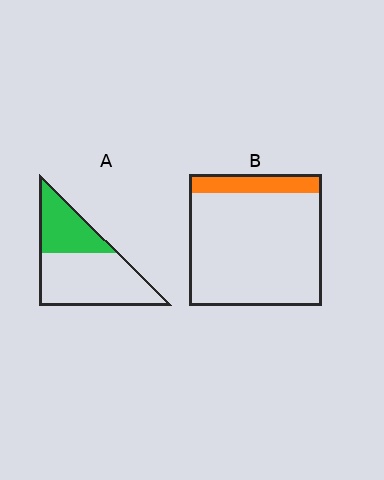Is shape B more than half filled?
No.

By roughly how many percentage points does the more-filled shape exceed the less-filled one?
By roughly 20 percentage points (A over B).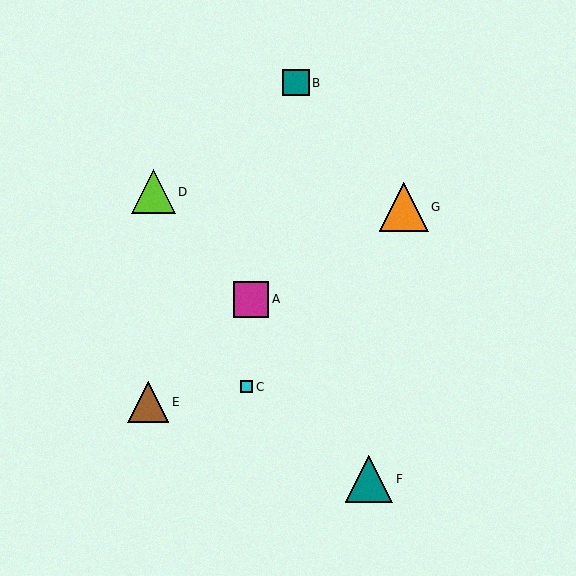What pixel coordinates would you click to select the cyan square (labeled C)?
Click at (247, 387) to select the cyan square C.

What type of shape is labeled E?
Shape E is a brown triangle.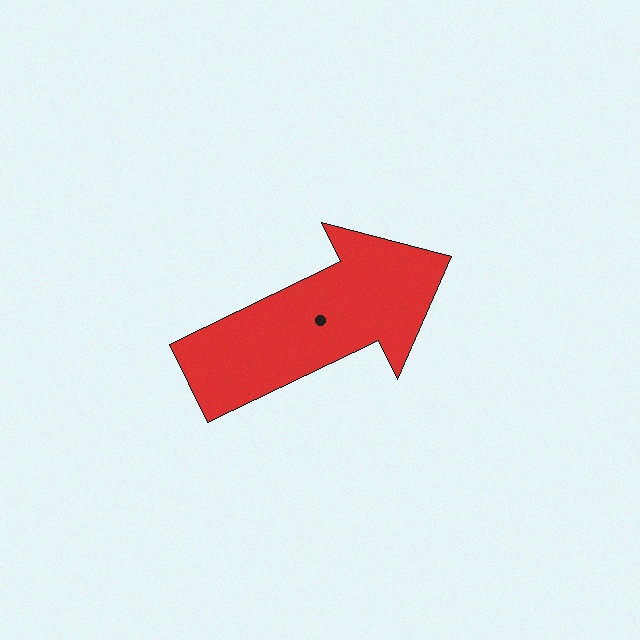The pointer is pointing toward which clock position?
Roughly 2 o'clock.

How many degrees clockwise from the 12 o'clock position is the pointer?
Approximately 64 degrees.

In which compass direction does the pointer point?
Northeast.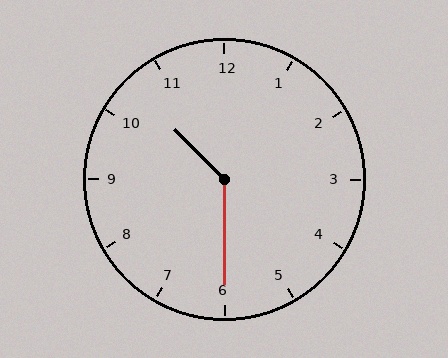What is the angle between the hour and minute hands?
Approximately 135 degrees.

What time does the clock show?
10:30.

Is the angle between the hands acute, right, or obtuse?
It is obtuse.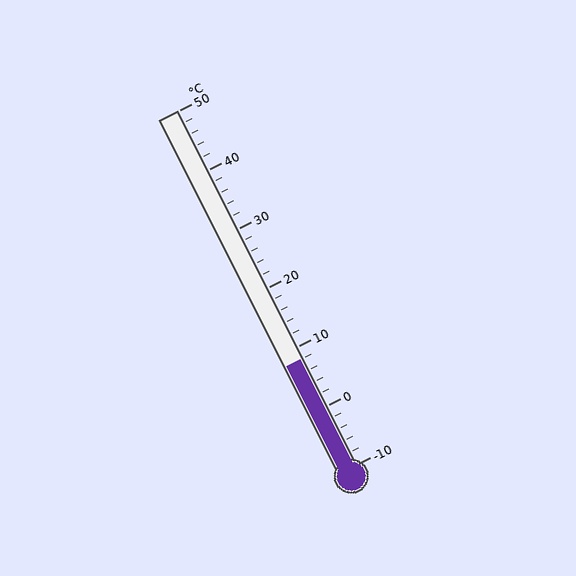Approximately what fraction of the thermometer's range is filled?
The thermometer is filled to approximately 30% of its range.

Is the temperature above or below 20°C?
The temperature is below 20°C.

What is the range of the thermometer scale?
The thermometer scale ranges from -10°C to 50°C.